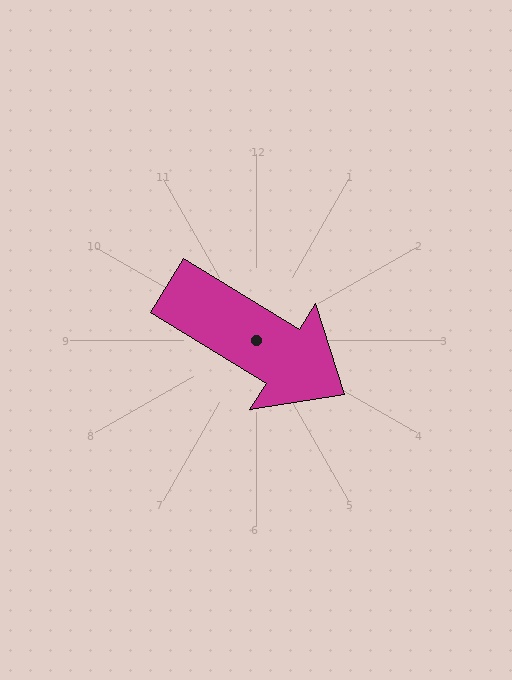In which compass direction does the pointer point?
Southeast.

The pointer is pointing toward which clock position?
Roughly 4 o'clock.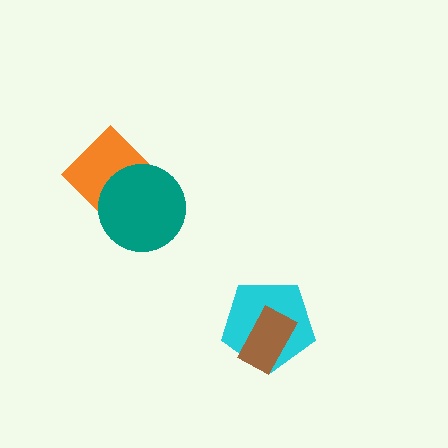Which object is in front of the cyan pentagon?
The brown rectangle is in front of the cyan pentagon.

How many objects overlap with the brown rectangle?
1 object overlaps with the brown rectangle.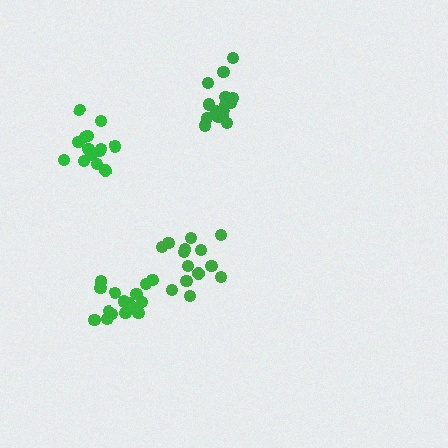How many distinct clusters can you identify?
There are 4 distinct clusters.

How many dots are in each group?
Group 1: 18 dots, Group 2: 14 dots, Group 3: 15 dots, Group 4: 15 dots (62 total).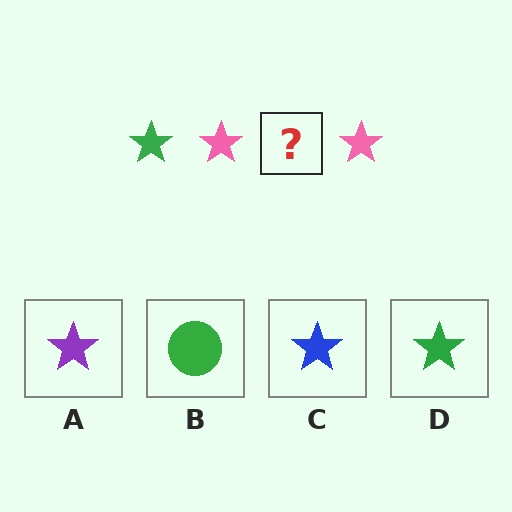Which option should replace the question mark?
Option D.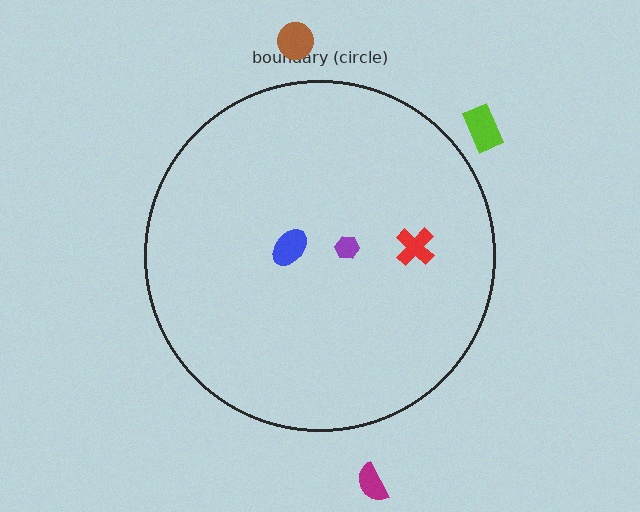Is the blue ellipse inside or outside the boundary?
Inside.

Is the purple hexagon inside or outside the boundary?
Inside.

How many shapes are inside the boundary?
3 inside, 3 outside.